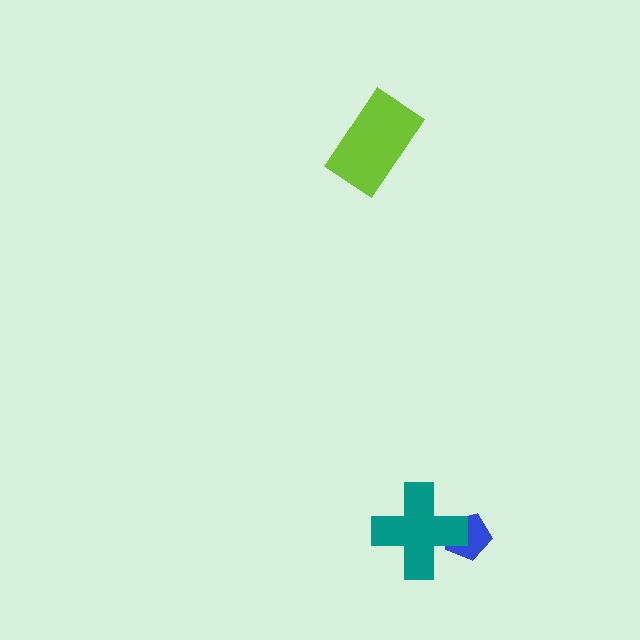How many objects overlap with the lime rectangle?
0 objects overlap with the lime rectangle.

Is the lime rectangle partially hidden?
No, no other shape covers it.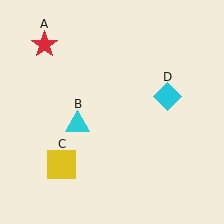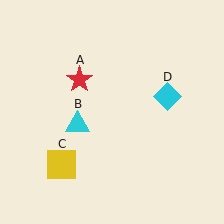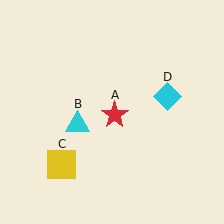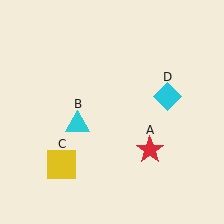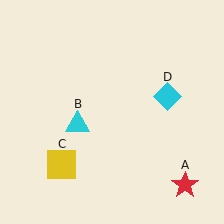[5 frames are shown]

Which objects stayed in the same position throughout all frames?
Cyan triangle (object B) and yellow square (object C) and cyan diamond (object D) remained stationary.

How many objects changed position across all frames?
1 object changed position: red star (object A).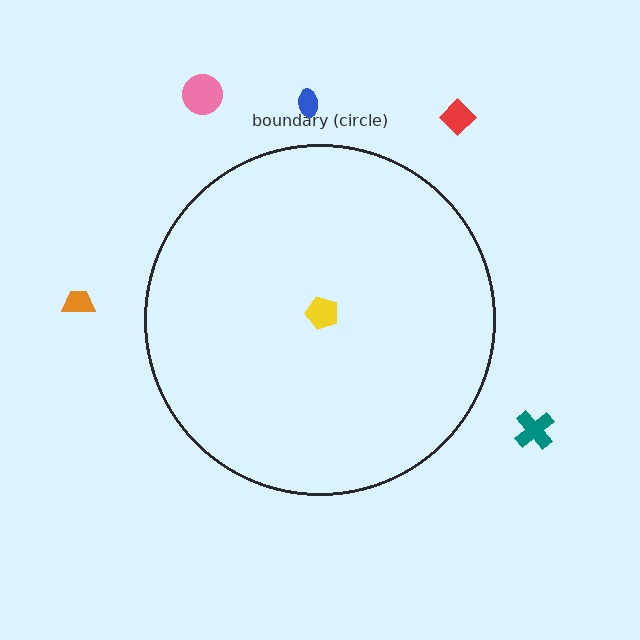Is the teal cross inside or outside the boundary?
Outside.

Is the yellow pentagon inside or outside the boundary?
Inside.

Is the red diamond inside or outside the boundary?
Outside.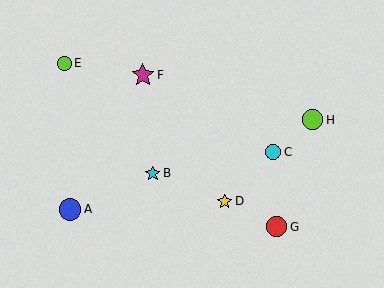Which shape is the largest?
The magenta star (labeled F) is the largest.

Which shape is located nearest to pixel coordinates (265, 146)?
The cyan circle (labeled C) at (273, 152) is nearest to that location.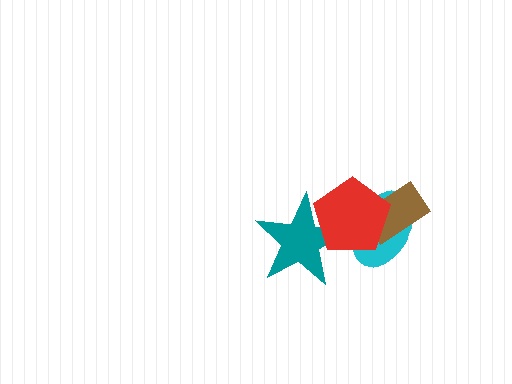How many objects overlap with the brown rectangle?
2 objects overlap with the brown rectangle.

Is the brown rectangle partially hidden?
Yes, it is partially covered by another shape.